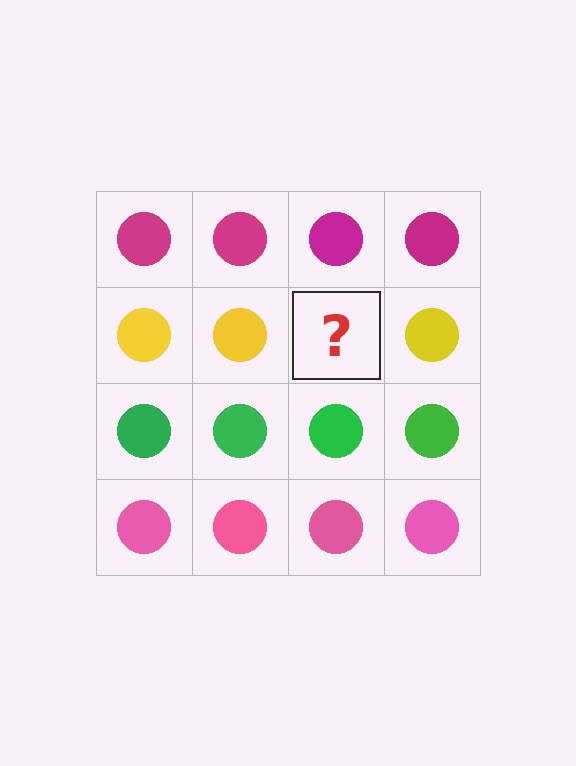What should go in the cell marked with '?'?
The missing cell should contain a yellow circle.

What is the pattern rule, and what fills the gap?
The rule is that each row has a consistent color. The gap should be filled with a yellow circle.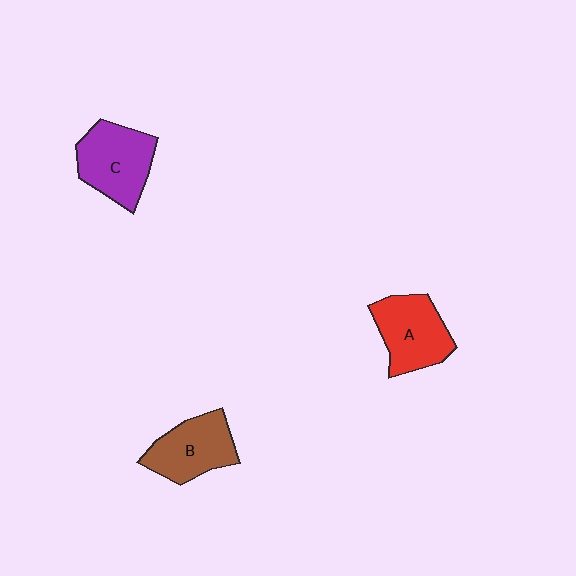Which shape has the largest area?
Shape C (purple).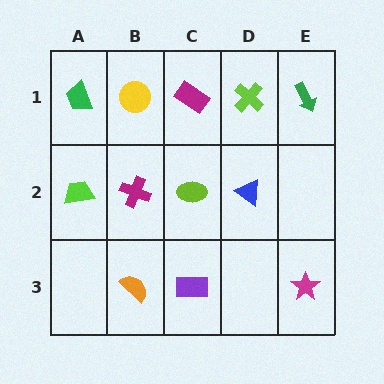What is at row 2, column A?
A lime trapezoid.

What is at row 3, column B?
An orange semicircle.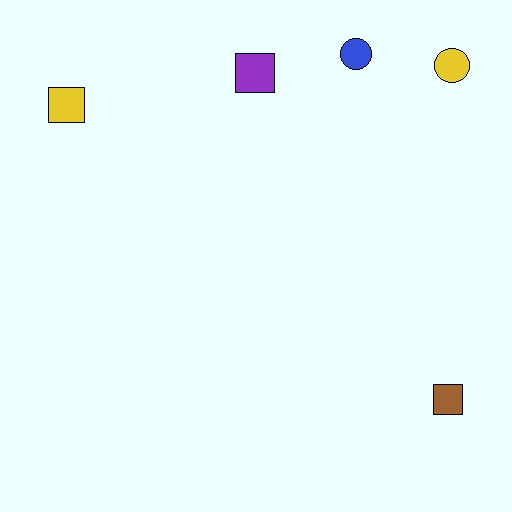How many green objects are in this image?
There are no green objects.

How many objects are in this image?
There are 5 objects.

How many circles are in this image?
There are 2 circles.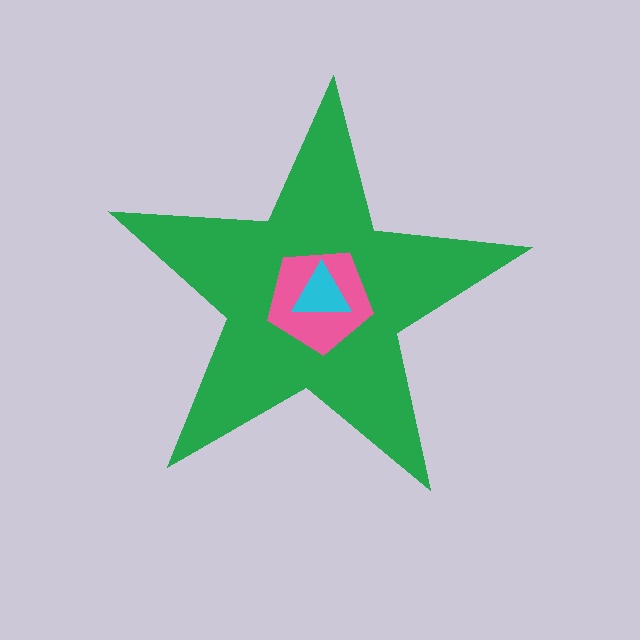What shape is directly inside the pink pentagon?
The cyan triangle.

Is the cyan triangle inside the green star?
Yes.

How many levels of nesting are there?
3.